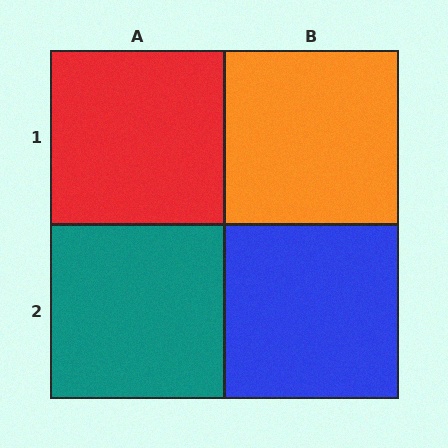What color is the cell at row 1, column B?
Orange.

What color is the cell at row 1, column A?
Red.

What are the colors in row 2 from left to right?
Teal, blue.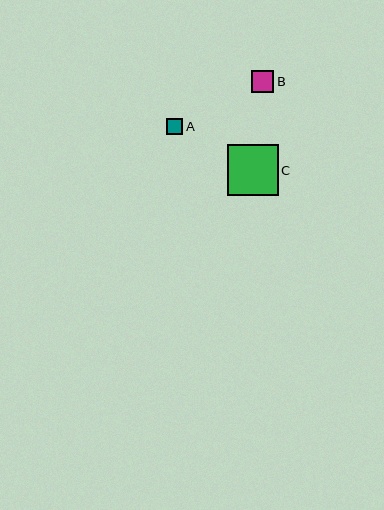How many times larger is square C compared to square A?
Square C is approximately 3.2 times the size of square A.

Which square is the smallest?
Square A is the smallest with a size of approximately 16 pixels.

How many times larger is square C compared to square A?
Square C is approximately 3.2 times the size of square A.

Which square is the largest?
Square C is the largest with a size of approximately 50 pixels.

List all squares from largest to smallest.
From largest to smallest: C, B, A.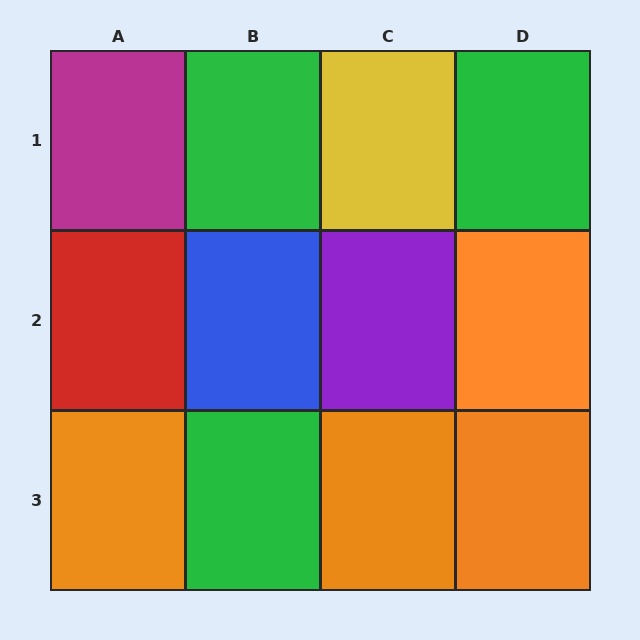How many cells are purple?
1 cell is purple.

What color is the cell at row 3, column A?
Orange.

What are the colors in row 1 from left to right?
Magenta, green, yellow, green.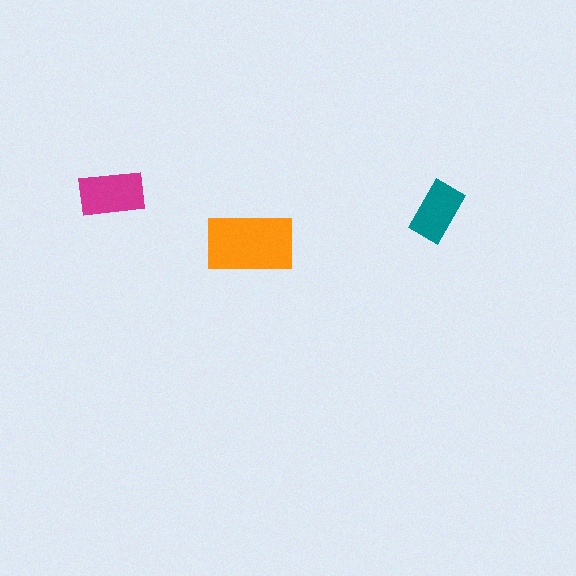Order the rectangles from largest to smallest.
the orange one, the magenta one, the teal one.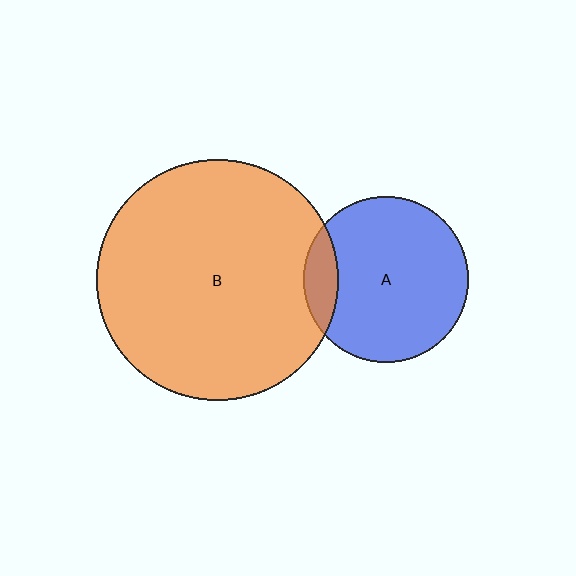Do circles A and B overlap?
Yes.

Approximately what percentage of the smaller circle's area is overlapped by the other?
Approximately 10%.